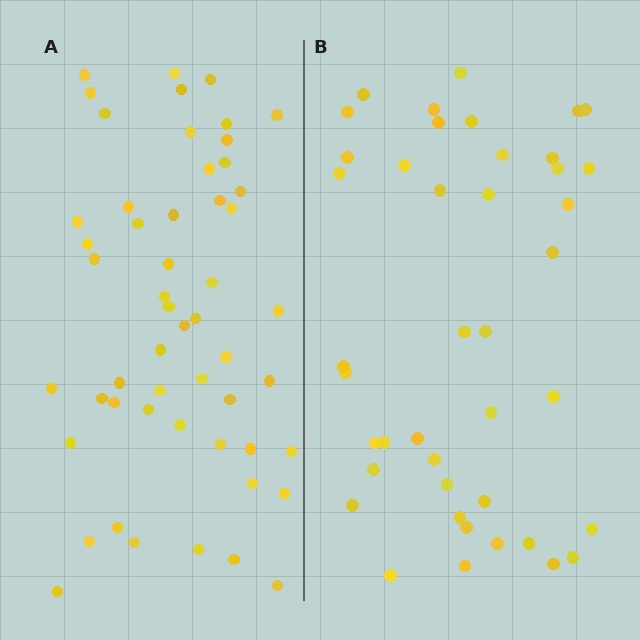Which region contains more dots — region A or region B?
Region A (the left region) has more dots.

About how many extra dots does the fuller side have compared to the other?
Region A has roughly 12 or so more dots than region B.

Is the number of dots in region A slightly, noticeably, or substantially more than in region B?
Region A has noticeably more, but not dramatically so. The ratio is roughly 1.3 to 1.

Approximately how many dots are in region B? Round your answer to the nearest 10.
About 40 dots. (The exact count is 42, which rounds to 40.)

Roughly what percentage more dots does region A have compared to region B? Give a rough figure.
About 25% more.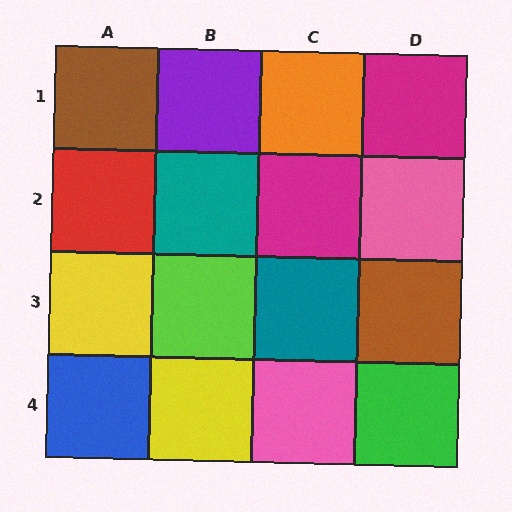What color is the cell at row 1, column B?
Purple.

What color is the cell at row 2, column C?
Magenta.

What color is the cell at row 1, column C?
Orange.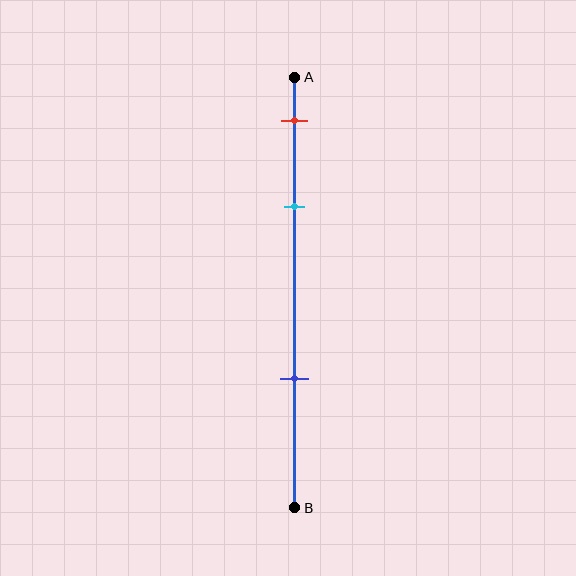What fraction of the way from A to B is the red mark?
The red mark is approximately 10% (0.1) of the way from A to B.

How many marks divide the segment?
There are 3 marks dividing the segment.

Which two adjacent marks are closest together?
The red and cyan marks are the closest adjacent pair.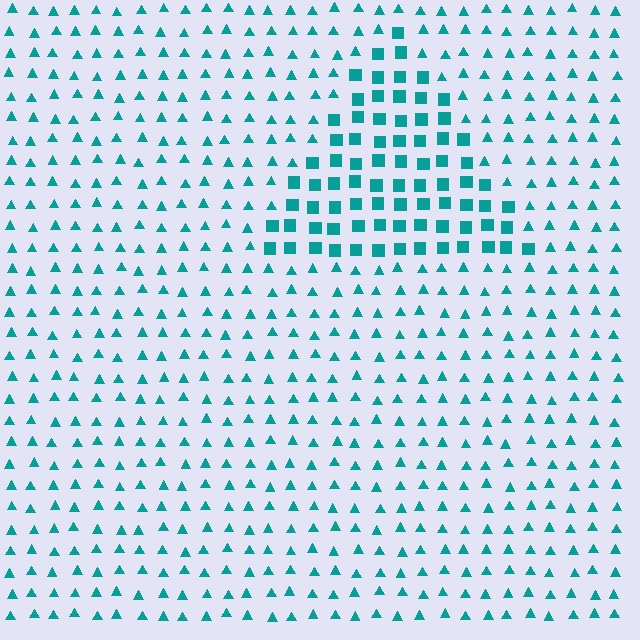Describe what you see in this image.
The image is filled with small teal elements arranged in a uniform grid. A triangle-shaped region contains squares, while the surrounding area contains triangles. The boundary is defined purely by the change in element shape.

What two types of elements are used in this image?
The image uses squares inside the triangle region and triangles outside it.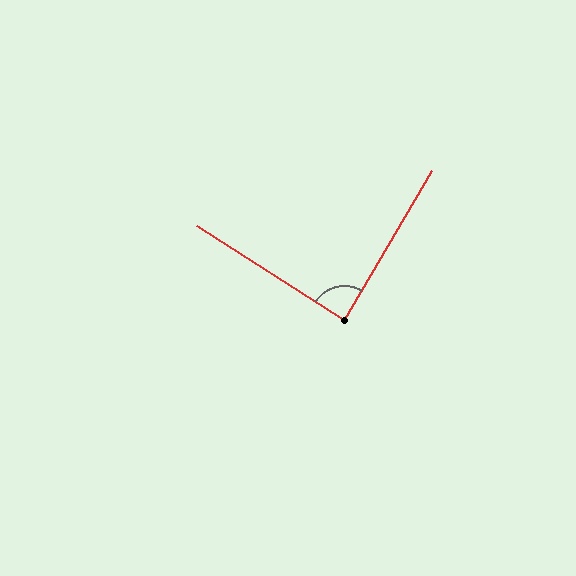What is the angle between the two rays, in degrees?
Approximately 88 degrees.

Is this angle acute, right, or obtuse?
It is approximately a right angle.